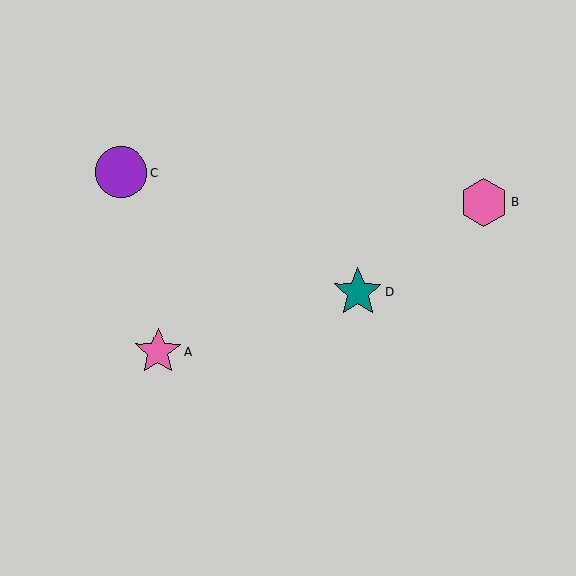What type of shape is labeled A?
Shape A is a pink star.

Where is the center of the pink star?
The center of the pink star is at (158, 351).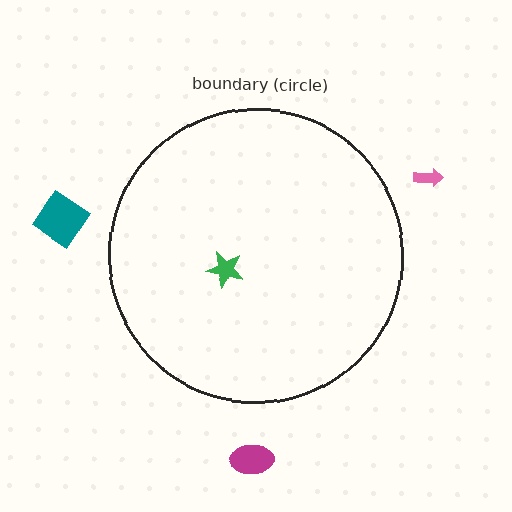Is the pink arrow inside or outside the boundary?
Outside.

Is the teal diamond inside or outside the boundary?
Outside.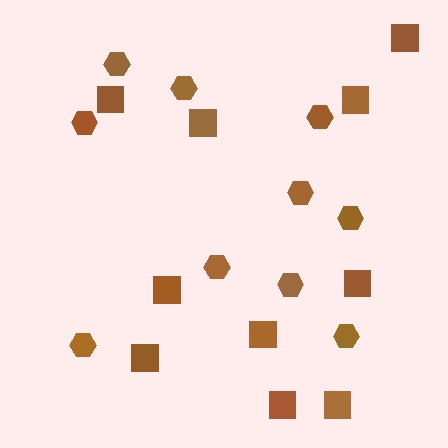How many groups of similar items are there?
There are 2 groups: one group of hexagons (10) and one group of squares (10).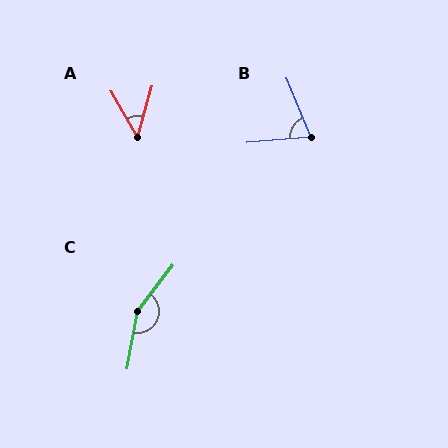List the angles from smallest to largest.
A (45°), B (73°), C (153°).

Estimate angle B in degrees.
Approximately 73 degrees.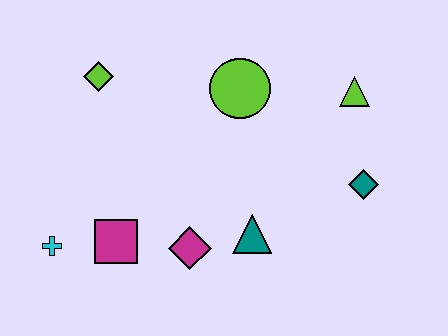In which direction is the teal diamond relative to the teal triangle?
The teal diamond is to the right of the teal triangle.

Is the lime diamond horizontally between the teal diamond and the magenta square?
No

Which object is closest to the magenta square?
The cyan cross is closest to the magenta square.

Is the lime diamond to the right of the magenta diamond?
No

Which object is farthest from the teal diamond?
The cyan cross is farthest from the teal diamond.